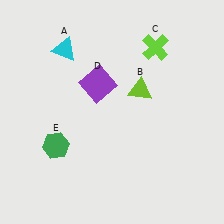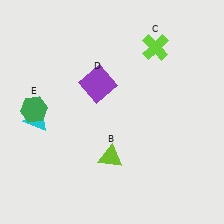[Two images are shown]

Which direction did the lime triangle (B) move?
The lime triangle (B) moved down.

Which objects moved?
The objects that moved are: the cyan triangle (A), the lime triangle (B), the green hexagon (E).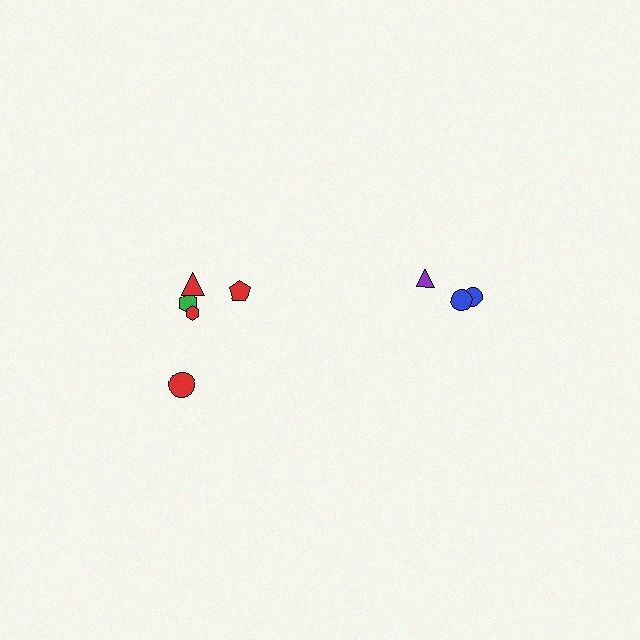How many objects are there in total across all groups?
There are 8 objects.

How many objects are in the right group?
There are 3 objects.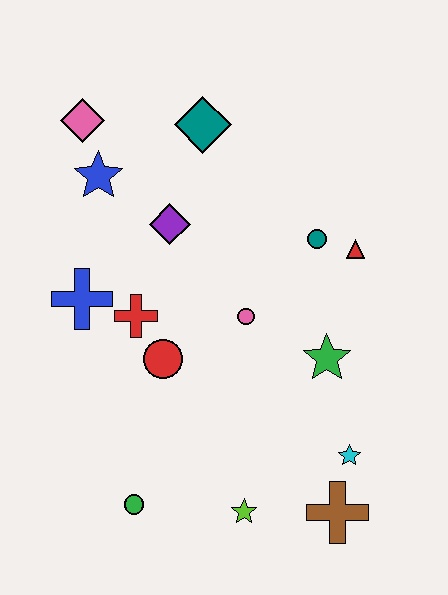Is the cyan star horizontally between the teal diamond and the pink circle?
No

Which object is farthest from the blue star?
The brown cross is farthest from the blue star.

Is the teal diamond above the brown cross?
Yes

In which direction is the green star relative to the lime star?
The green star is above the lime star.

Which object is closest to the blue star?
The pink diamond is closest to the blue star.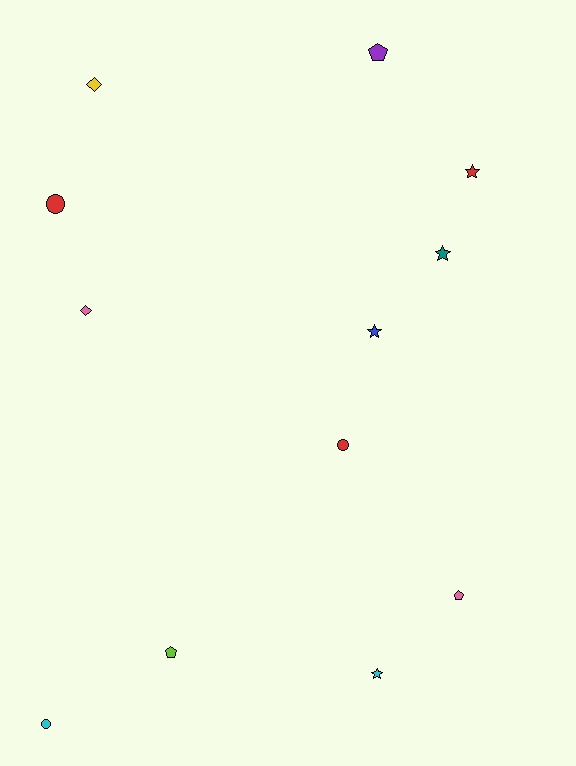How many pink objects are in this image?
There are 2 pink objects.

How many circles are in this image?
There are 3 circles.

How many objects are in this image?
There are 12 objects.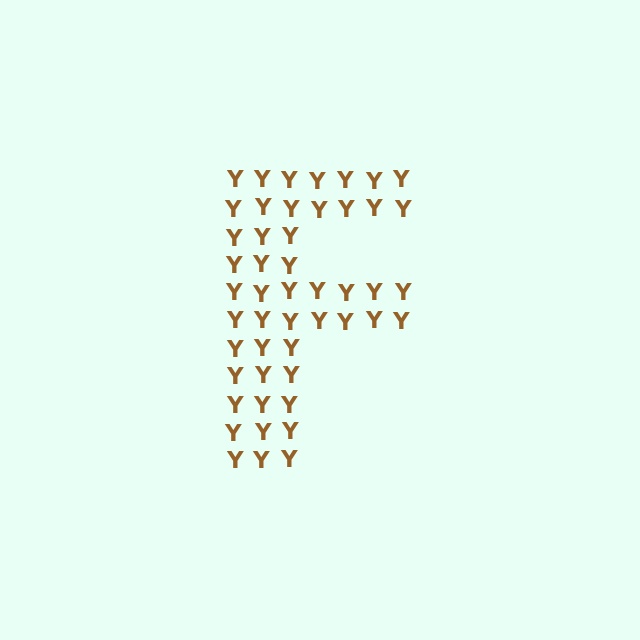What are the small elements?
The small elements are letter Y's.